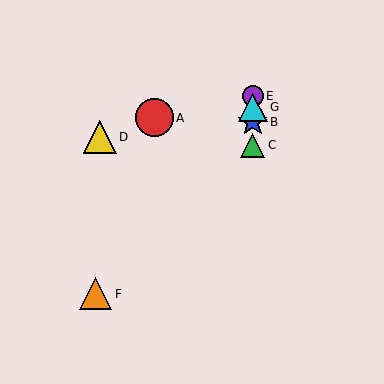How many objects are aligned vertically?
4 objects (B, C, E, G) are aligned vertically.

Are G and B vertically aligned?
Yes, both are at x≈253.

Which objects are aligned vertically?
Objects B, C, E, G are aligned vertically.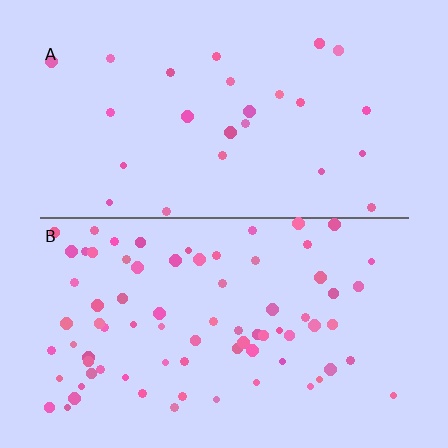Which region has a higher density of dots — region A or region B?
B (the bottom).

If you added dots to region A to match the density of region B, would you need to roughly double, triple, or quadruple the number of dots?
Approximately triple.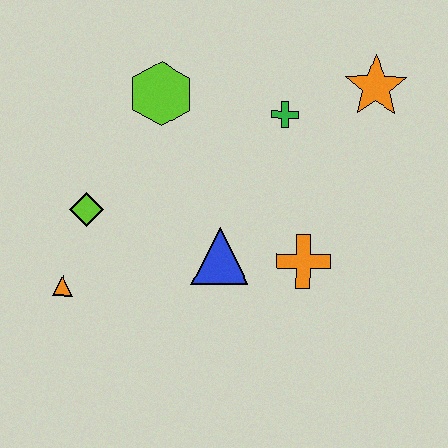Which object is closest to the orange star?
The green cross is closest to the orange star.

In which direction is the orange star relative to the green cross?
The orange star is to the right of the green cross.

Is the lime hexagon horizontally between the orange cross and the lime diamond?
Yes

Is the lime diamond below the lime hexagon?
Yes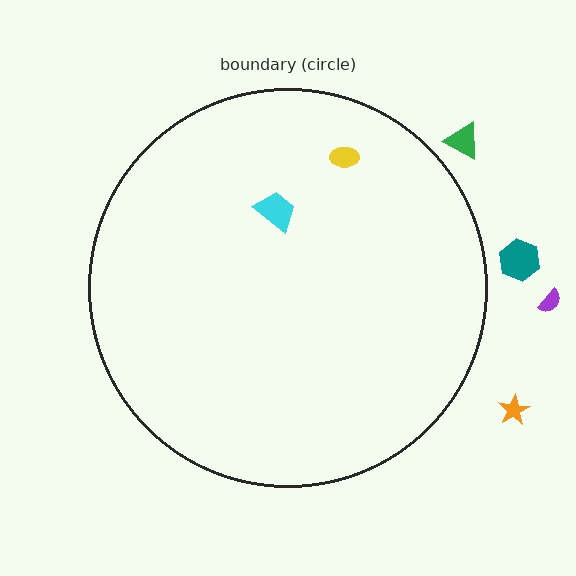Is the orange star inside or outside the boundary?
Outside.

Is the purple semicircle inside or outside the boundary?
Outside.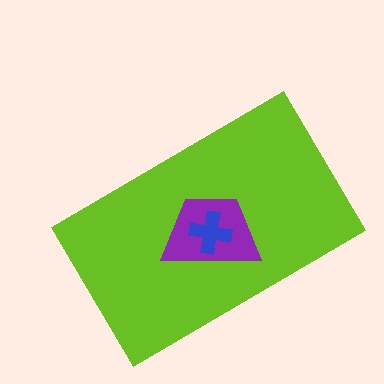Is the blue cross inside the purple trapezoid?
Yes.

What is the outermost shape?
The lime rectangle.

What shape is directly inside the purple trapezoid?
The blue cross.